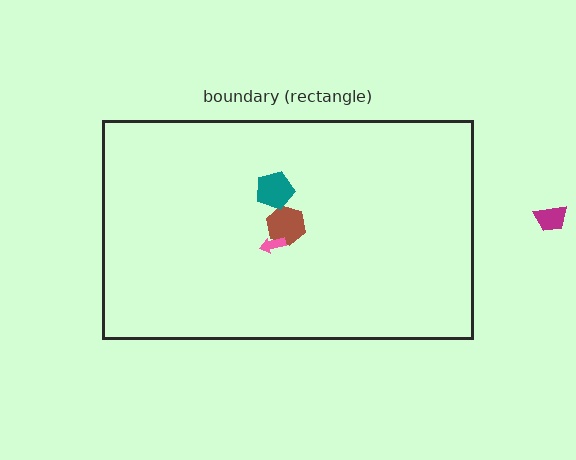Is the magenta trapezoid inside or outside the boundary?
Outside.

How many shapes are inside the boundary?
3 inside, 1 outside.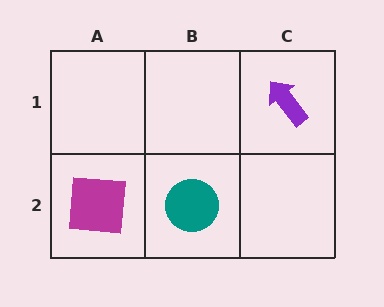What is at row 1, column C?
A purple arrow.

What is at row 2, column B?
A teal circle.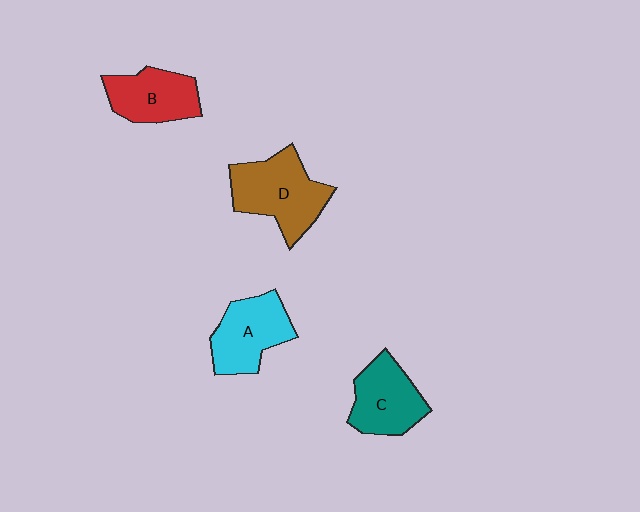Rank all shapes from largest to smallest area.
From largest to smallest: D (brown), A (cyan), C (teal), B (red).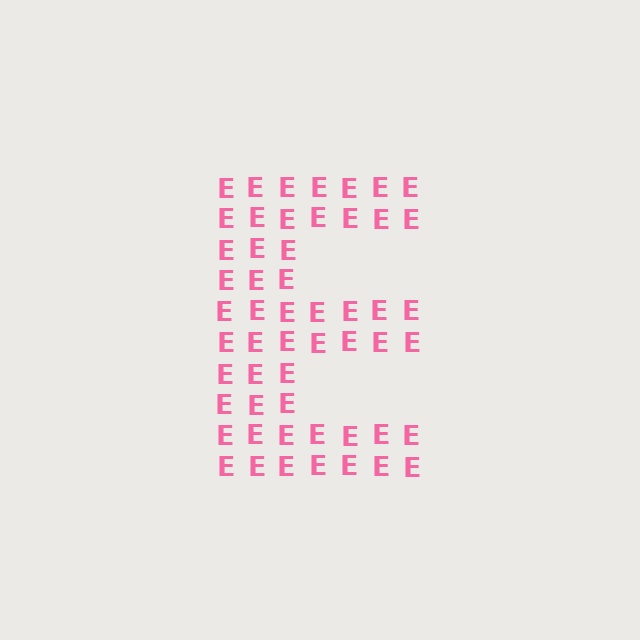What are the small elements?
The small elements are letter E's.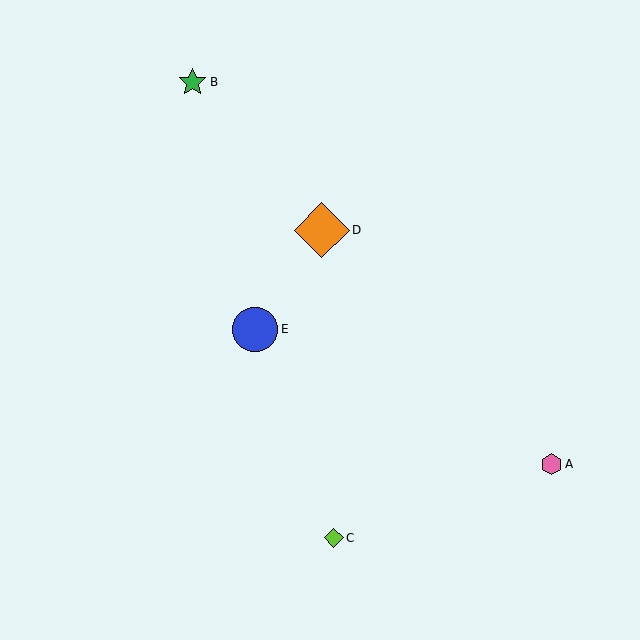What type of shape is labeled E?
Shape E is a blue circle.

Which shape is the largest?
The orange diamond (labeled D) is the largest.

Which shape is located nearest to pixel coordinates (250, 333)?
The blue circle (labeled E) at (255, 329) is nearest to that location.